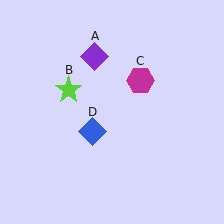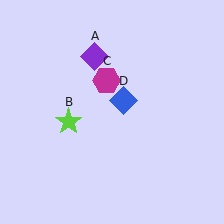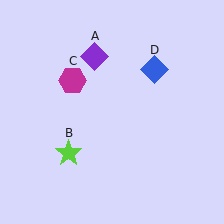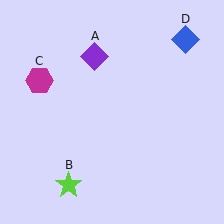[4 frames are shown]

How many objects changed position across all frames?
3 objects changed position: lime star (object B), magenta hexagon (object C), blue diamond (object D).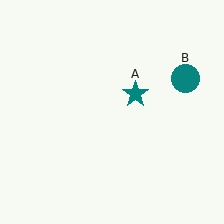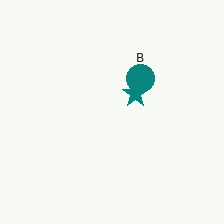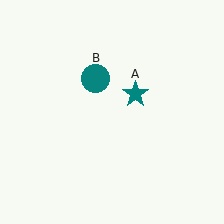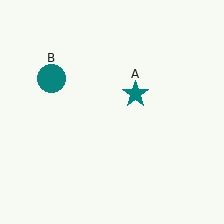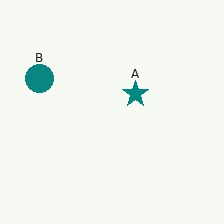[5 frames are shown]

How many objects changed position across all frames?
1 object changed position: teal circle (object B).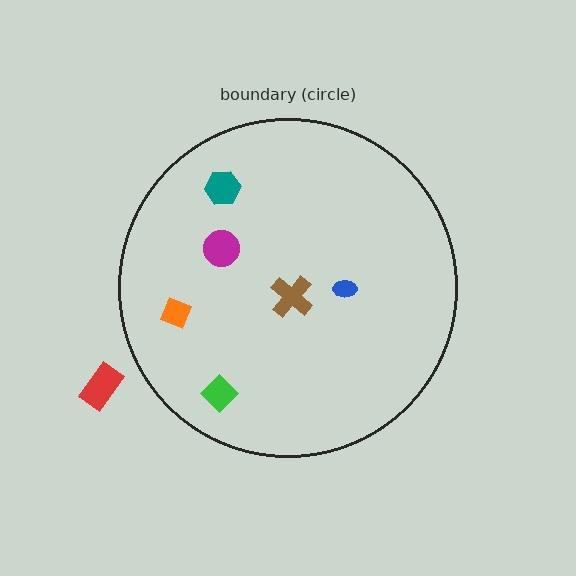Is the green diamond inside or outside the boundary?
Inside.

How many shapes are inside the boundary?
6 inside, 1 outside.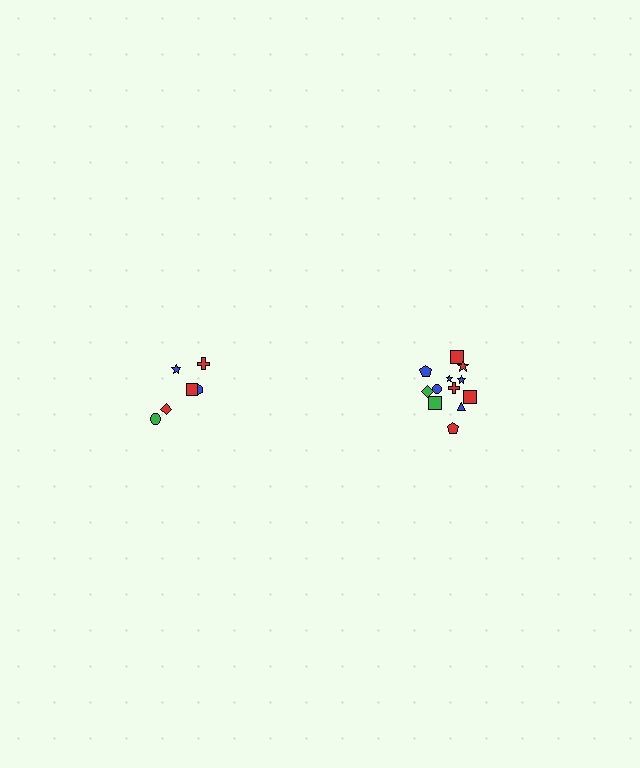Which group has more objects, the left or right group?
The right group.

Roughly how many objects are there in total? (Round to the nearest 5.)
Roughly 20 objects in total.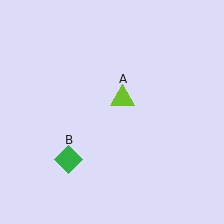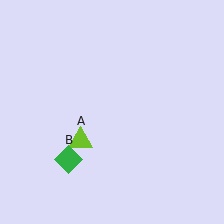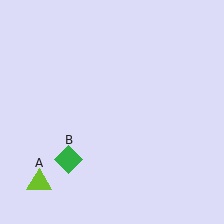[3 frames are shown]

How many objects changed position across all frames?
1 object changed position: lime triangle (object A).